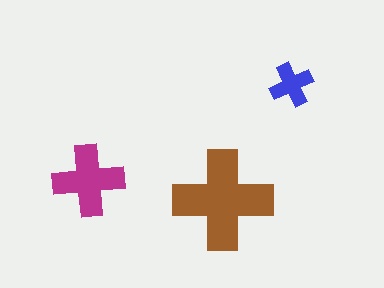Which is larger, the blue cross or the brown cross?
The brown one.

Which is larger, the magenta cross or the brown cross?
The brown one.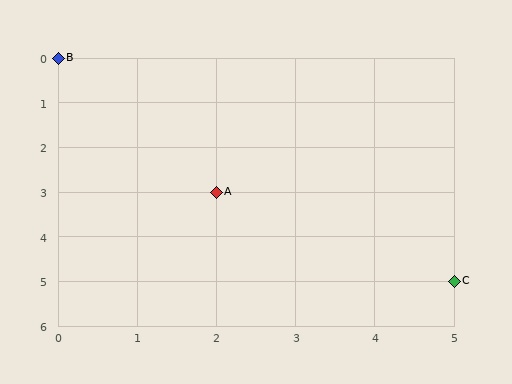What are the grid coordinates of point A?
Point A is at grid coordinates (2, 3).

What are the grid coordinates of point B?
Point B is at grid coordinates (0, 0).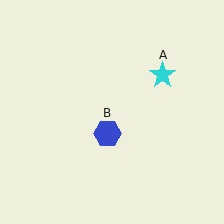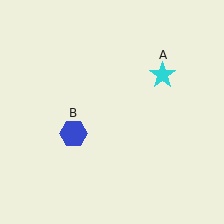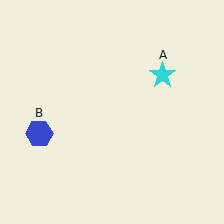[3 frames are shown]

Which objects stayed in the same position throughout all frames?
Cyan star (object A) remained stationary.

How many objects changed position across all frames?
1 object changed position: blue hexagon (object B).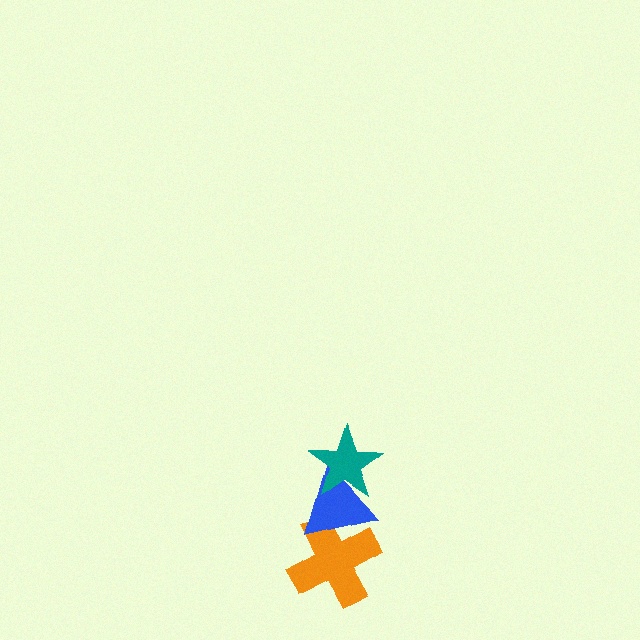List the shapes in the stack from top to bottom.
From top to bottom: the teal star, the blue triangle, the orange cross.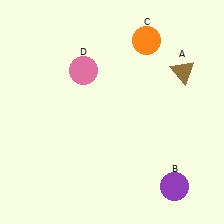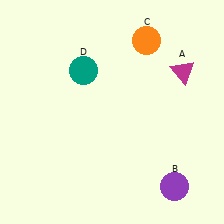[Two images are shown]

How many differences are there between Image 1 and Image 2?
There are 2 differences between the two images.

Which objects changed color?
A changed from brown to magenta. D changed from pink to teal.